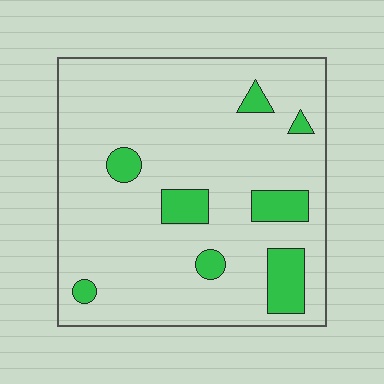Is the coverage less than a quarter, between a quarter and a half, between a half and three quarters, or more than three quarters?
Less than a quarter.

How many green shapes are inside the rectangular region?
8.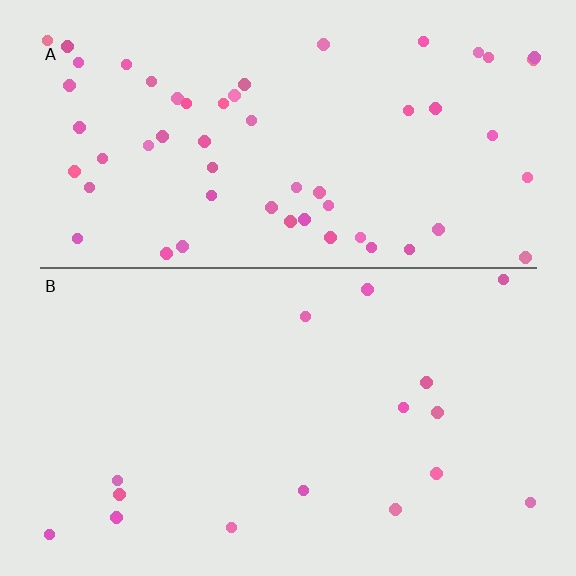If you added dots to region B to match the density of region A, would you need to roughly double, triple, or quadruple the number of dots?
Approximately quadruple.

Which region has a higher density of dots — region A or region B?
A (the top).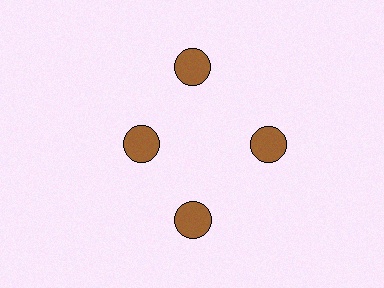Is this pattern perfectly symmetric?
No. The 4 brown circles are arranged in a ring, but one element near the 9 o'clock position is pulled inward toward the center, breaking the 4-fold rotational symmetry.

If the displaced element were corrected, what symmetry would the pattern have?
It would have 4-fold rotational symmetry — the pattern would map onto itself every 90 degrees.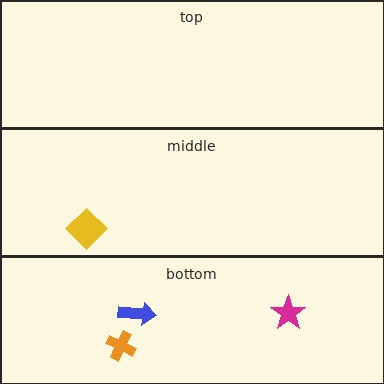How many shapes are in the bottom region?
3.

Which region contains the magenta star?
The bottom region.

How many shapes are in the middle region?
1.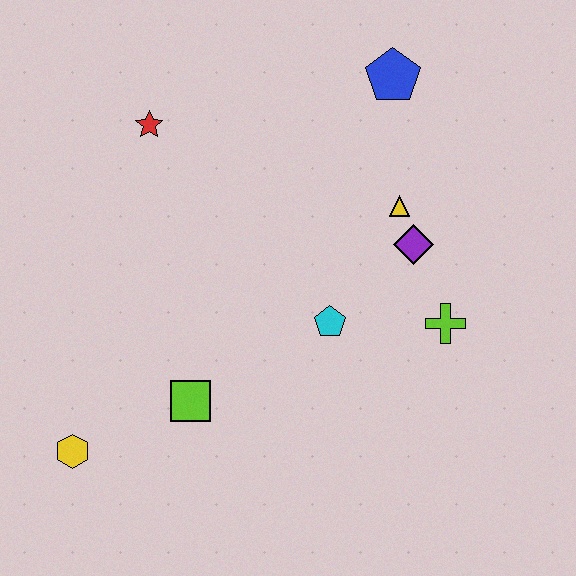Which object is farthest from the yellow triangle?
The yellow hexagon is farthest from the yellow triangle.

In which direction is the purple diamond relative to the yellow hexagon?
The purple diamond is to the right of the yellow hexagon.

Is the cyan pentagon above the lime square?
Yes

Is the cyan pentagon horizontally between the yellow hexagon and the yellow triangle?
Yes